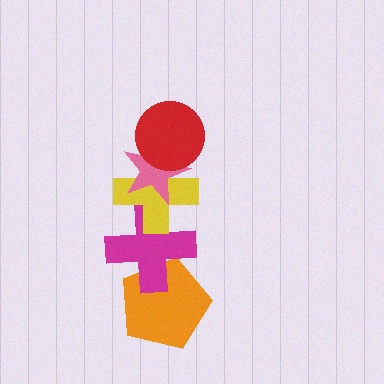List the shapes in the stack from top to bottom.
From top to bottom: the red circle, the pink star, the yellow cross, the magenta cross, the orange pentagon.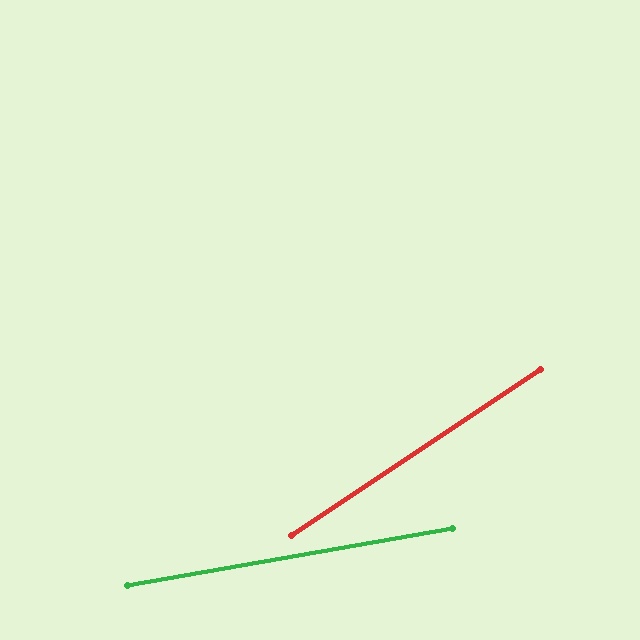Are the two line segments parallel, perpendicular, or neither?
Neither parallel nor perpendicular — they differ by about 24°.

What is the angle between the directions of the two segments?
Approximately 24 degrees.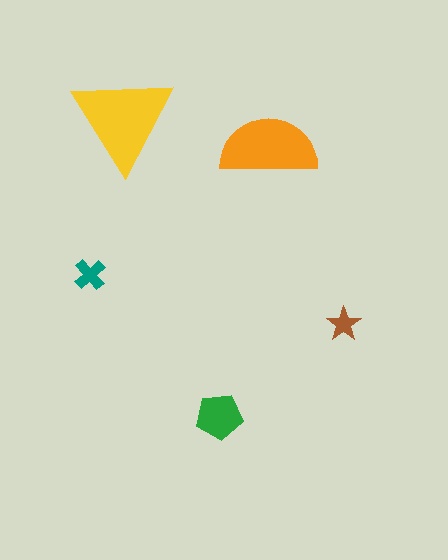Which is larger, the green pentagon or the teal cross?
The green pentagon.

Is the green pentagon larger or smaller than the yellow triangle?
Smaller.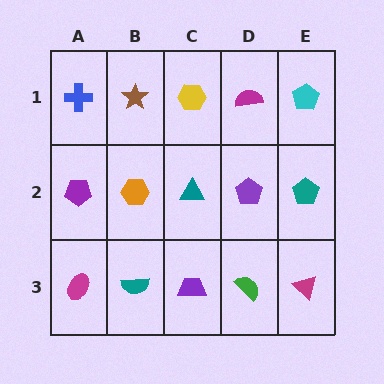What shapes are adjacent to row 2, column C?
A yellow hexagon (row 1, column C), a purple trapezoid (row 3, column C), an orange hexagon (row 2, column B), a purple pentagon (row 2, column D).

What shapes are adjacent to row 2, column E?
A cyan pentagon (row 1, column E), a magenta triangle (row 3, column E), a purple pentagon (row 2, column D).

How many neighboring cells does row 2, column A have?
3.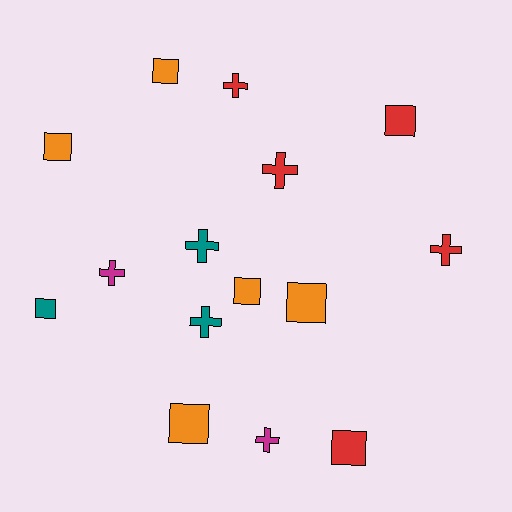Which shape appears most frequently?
Square, with 8 objects.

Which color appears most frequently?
Red, with 5 objects.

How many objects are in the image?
There are 15 objects.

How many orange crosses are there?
There are no orange crosses.